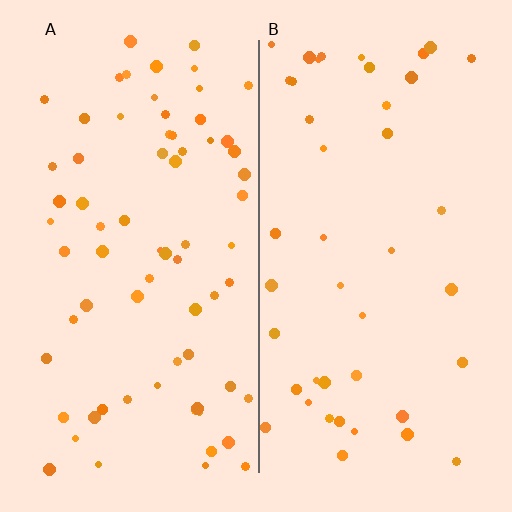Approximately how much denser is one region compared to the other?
Approximately 1.7× — region A over region B.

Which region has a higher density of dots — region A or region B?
A (the left).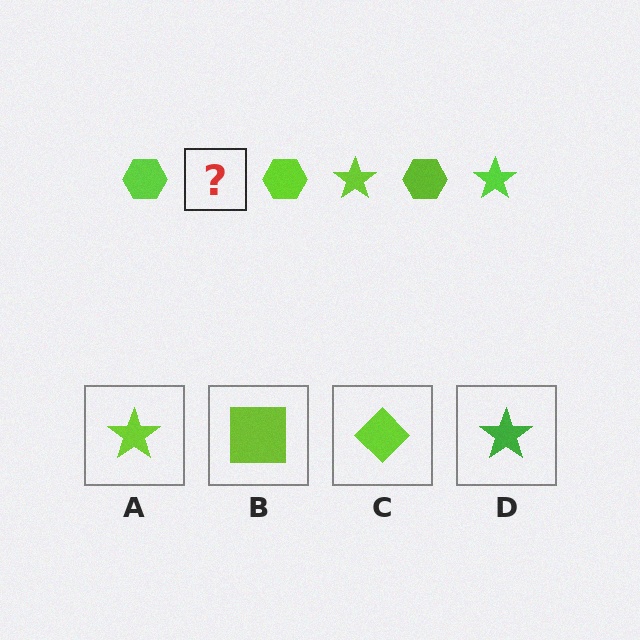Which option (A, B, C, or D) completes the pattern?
A.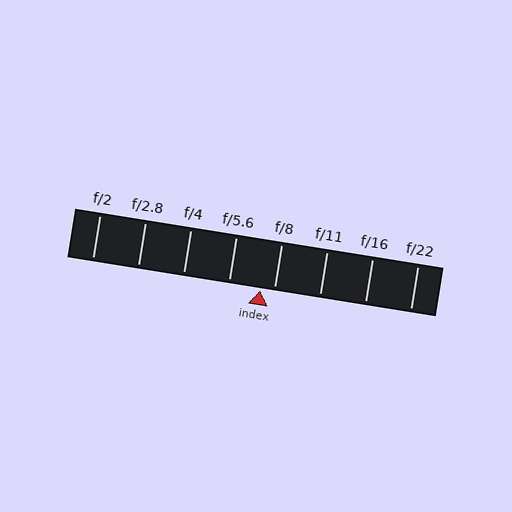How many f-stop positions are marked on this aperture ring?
There are 8 f-stop positions marked.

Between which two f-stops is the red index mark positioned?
The index mark is between f/5.6 and f/8.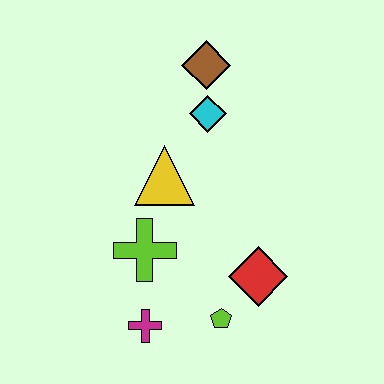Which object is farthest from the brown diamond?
The magenta cross is farthest from the brown diamond.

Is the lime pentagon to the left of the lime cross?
No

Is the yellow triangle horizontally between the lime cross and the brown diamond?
Yes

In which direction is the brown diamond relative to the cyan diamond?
The brown diamond is above the cyan diamond.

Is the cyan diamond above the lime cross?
Yes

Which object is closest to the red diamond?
The lime pentagon is closest to the red diamond.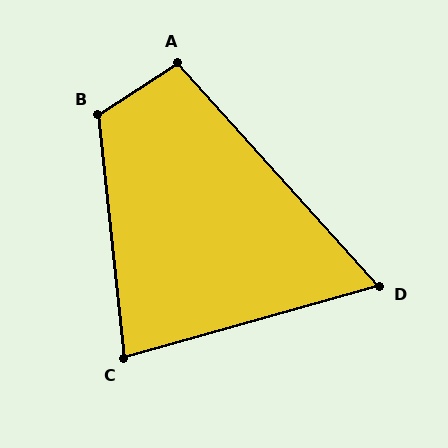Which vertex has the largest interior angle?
B, at approximately 117 degrees.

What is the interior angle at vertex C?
Approximately 81 degrees (acute).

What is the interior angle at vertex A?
Approximately 99 degrees (obtuse).